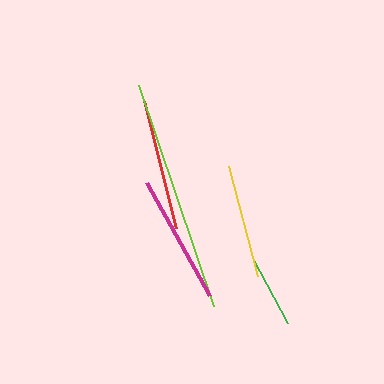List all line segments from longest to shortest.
From longest to shortest: lime, red, magenta, yellow, green.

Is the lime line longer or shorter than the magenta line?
The lime line is longer than the magenta line.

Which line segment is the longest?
The lime line is the longest at approximately 233 pixels.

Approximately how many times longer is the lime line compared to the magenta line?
The lime line is approximately 1.8 times the length of the magenta line.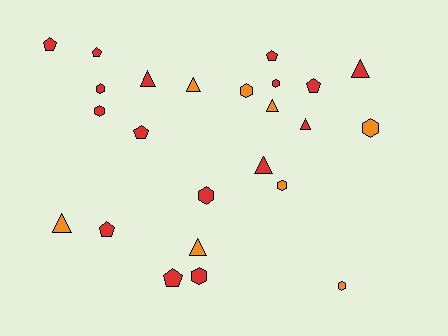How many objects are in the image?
There are 24 objects.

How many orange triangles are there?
There are 4 orange triangles.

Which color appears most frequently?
Red, with 16 objects.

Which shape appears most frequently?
Hexagon, with 9 objects.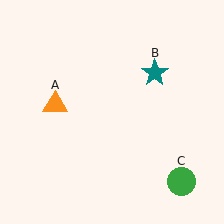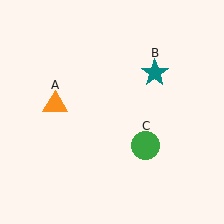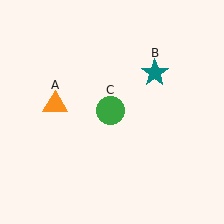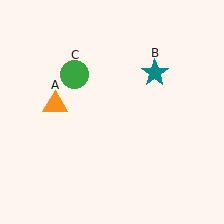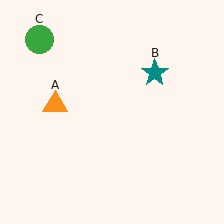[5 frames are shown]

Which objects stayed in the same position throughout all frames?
Orange triangle (object A) and teal star (object B) remained stationary.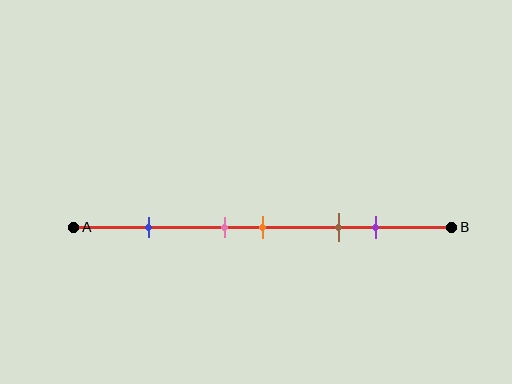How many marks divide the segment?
There are 5 marks dividing the segment.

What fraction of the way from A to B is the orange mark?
The orange mark is approximately 50% (0.5) of the way from A to B.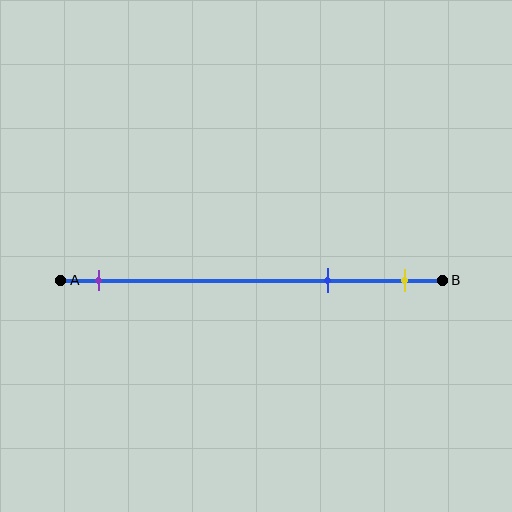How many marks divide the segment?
There are 3 marks dividing the segment.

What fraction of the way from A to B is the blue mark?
The blue mark is approximately 70% (0.7) of the way from A to B.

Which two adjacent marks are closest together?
The blue and yellow marks are the closest adjacent pair.